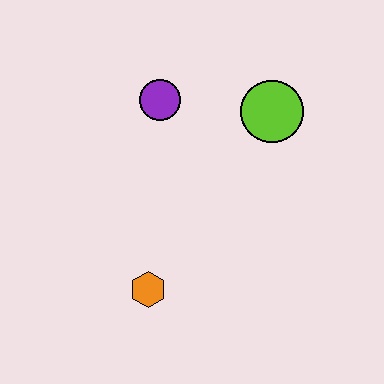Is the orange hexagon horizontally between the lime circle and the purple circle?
No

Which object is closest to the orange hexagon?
The purple circle is closest to the orange hexagon.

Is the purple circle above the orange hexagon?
Yes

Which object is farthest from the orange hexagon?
The lime circle is farthest from the orange hexagon.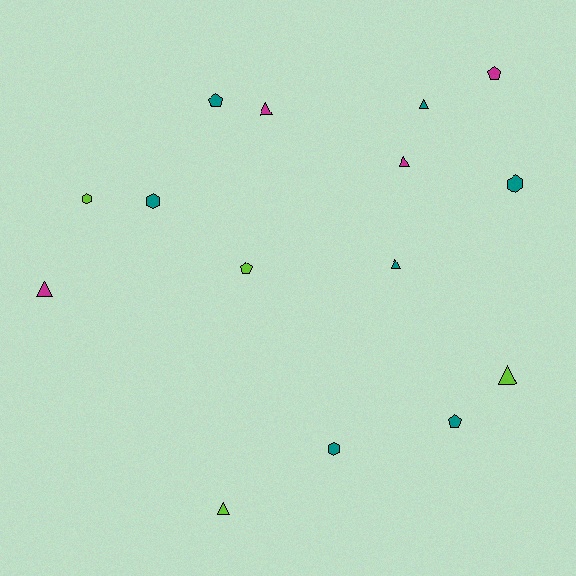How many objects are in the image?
There are 15 objects.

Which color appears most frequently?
Teal, with 7 objects.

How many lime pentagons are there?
There is 1 lime pentagon.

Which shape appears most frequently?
Triangle, with 7 objects.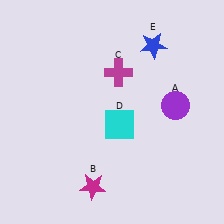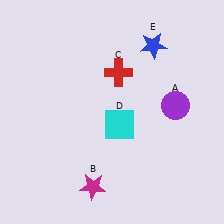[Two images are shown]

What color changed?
The cross (C) changed from magenta in Image 1 to red in Image 2.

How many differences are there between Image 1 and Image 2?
There is 1 difference between the two images.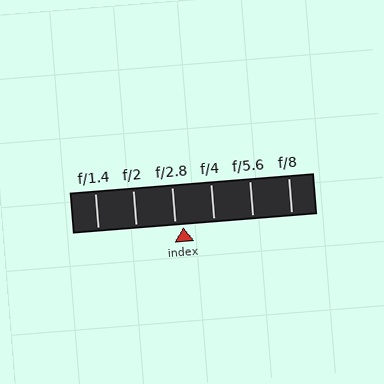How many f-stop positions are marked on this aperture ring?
There are 6 f-stop positions marked.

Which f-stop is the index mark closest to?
The index mark is closest to f/2.8.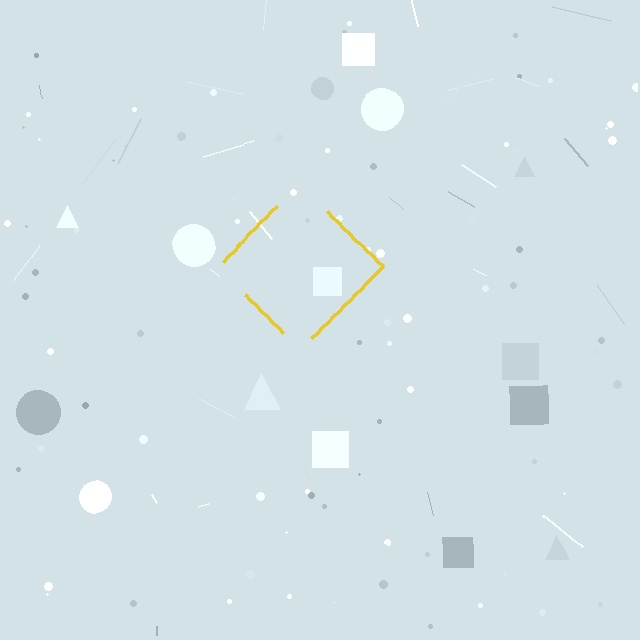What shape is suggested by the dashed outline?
The dashed outline suggests a diamond.